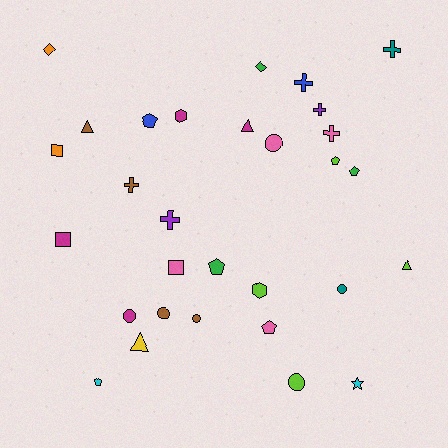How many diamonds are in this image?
There are 2 diamonds.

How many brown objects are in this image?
There are 4 brown objects.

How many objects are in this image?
There are 30 objects.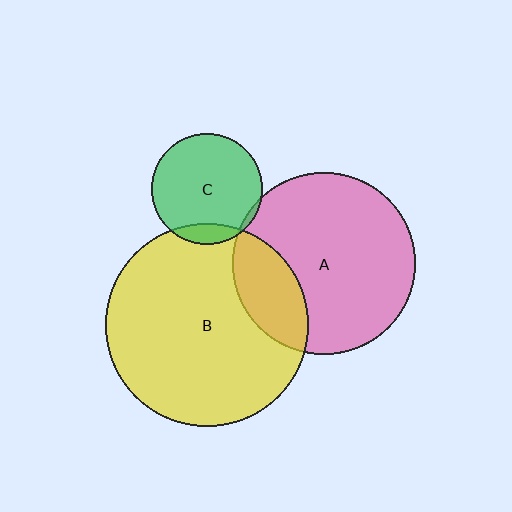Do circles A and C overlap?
Yes.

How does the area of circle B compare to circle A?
Approximately 1.2 times.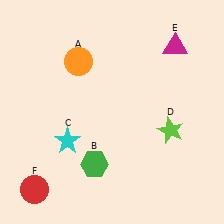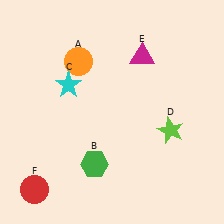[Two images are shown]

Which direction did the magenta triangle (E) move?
The magenta triangle (E) moved left.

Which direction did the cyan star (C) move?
The cyan star (C) moved up.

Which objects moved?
The objects that moved are: the cyan star (C), the magenta triangle (E).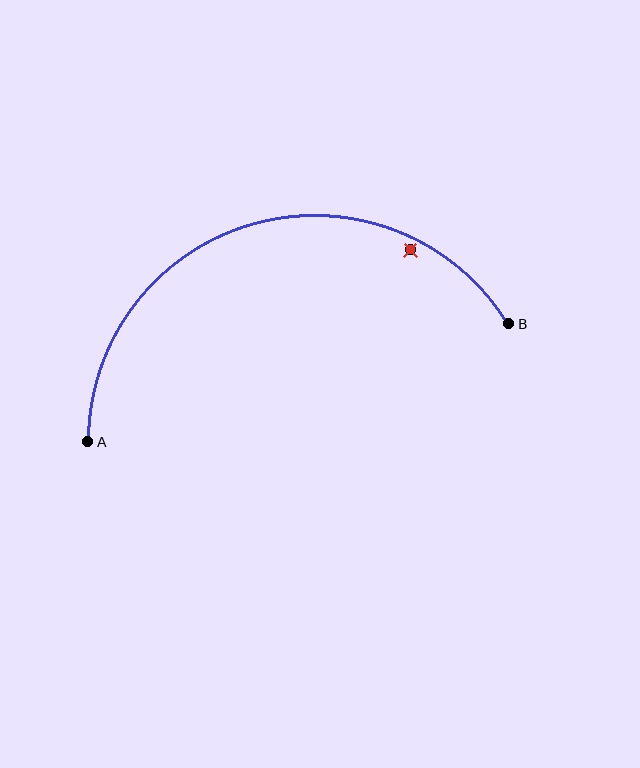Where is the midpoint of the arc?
The arc midpoint is the point on the curve farthest from the straight line joining A and B. It sits above that line.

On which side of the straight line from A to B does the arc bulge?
The arc bulges above the straight line connecting A and B.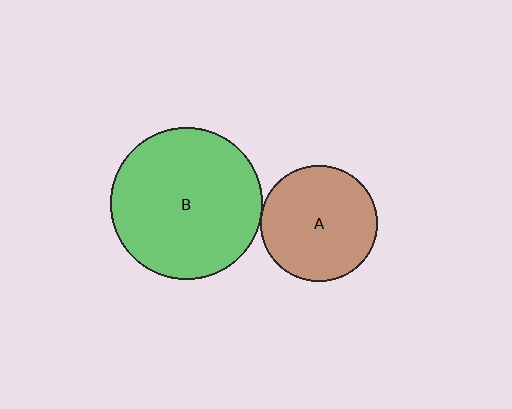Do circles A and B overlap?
Yes.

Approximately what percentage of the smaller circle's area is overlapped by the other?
Approximately 5%.